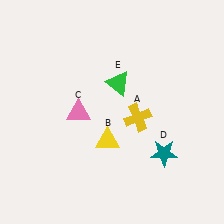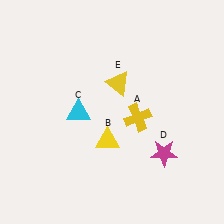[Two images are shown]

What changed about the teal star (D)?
In Image 1, D is teal. In Image 2, it changed to magenta.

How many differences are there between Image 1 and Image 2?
There are 3 differences between the two images.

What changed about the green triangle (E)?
In Image 1, E is green. In Image 2, it changed to yellow.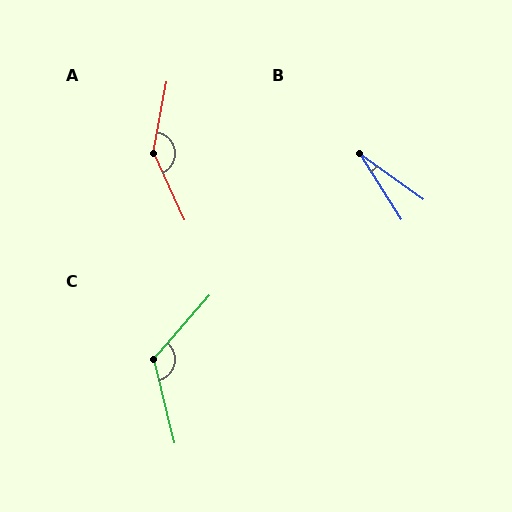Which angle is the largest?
A, at approximately 144 degrees.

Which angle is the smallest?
B, at approximately 21 degrees.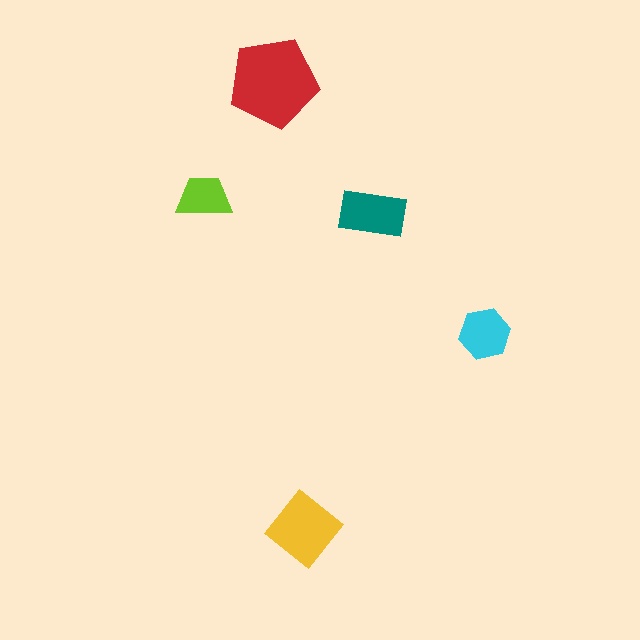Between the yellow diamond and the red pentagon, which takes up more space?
The red pentagon.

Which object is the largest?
The red pentagon.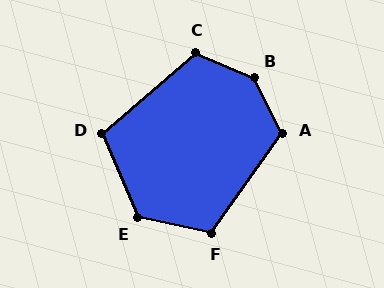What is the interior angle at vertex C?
Approximately 117 degrees (obtuse).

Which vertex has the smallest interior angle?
D, at approximately 107 degrees.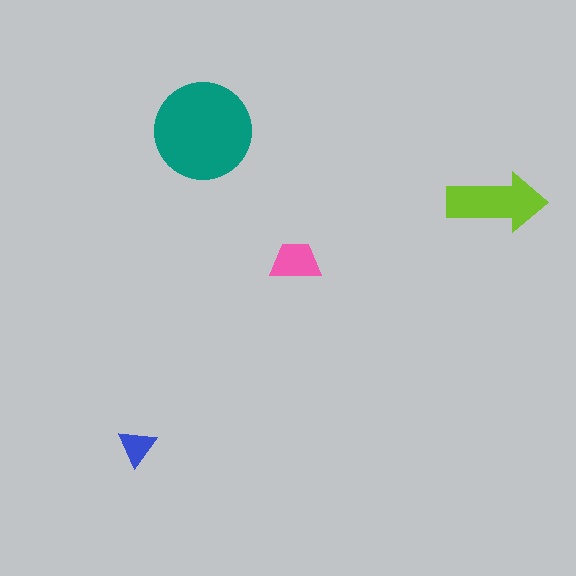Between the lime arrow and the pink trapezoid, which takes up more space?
The lime arrow.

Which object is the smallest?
The blue triangle.